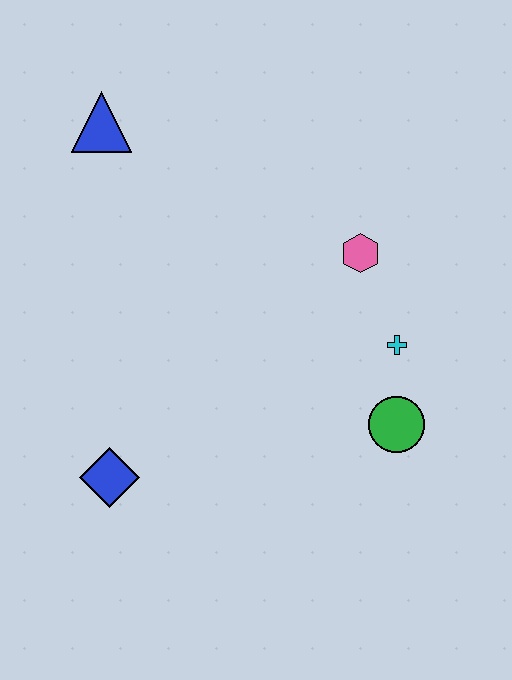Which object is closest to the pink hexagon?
The cyan cross is closest to the pink hexagon.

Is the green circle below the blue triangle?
Yes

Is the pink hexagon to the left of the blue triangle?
No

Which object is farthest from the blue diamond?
The blue triangle is farthest from the blue diamond.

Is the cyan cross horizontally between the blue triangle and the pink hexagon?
No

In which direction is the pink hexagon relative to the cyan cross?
The pink hexagon is above the cyan cross.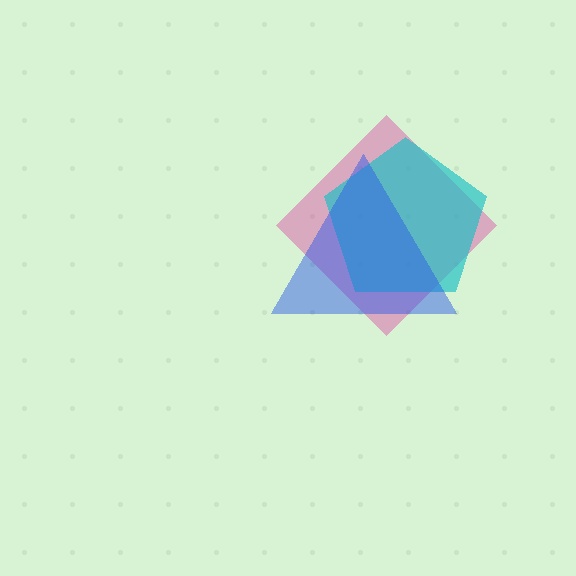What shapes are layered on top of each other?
The layered shapes are: a magenta diamond, a cyan pentagon, a blue triangle.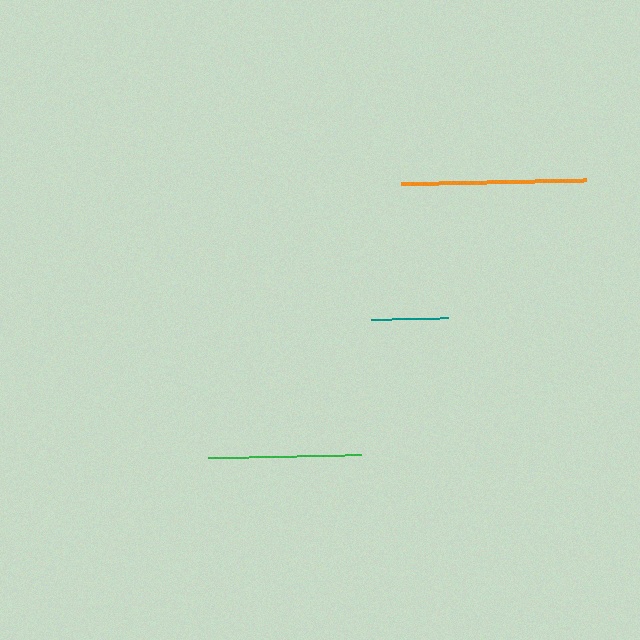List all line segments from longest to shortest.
From longest to shortest: orange, green, teal.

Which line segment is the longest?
The orange line is the longest at approximately 185 pixels.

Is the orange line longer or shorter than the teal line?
The orange line is longer than the teal line.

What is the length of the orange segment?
The orange segment is approximately 185 pixels long.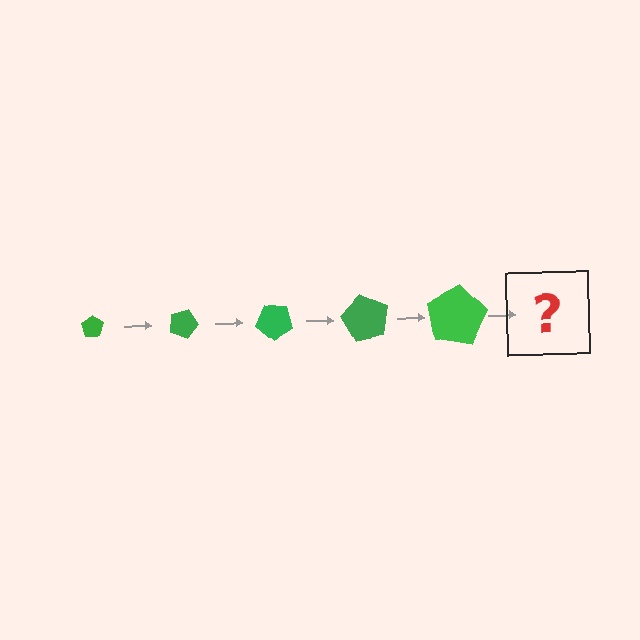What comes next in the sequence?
The next element should be a pentagon, larger than the previous one and rotated 100 degrees from the start.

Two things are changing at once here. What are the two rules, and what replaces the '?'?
The two rules are that the pentagon grows larger each step and it rotates 20 degrees each step. The '?' should be a pentagon, larger than the previous one and rotated 100 degrees from the start.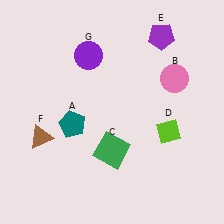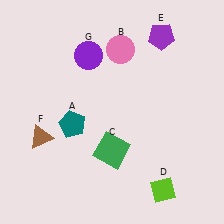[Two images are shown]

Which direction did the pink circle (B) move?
The pink circle (B) moved left.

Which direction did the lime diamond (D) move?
The lime diamond (D) moved down.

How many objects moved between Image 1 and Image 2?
2 objects moved between the two images.